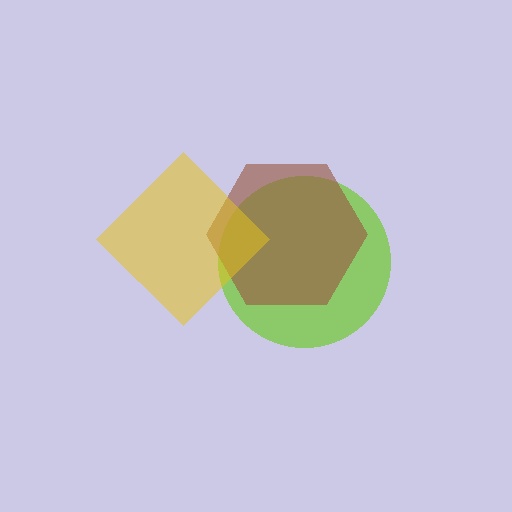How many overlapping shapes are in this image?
There are 3 overlapping shapes in the image.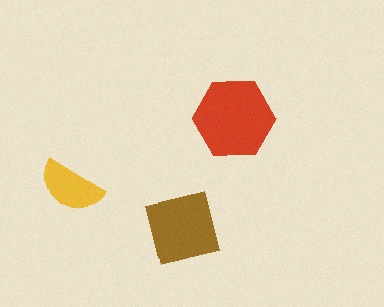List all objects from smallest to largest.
The yellow semicircle, the brown square, the red hexagon.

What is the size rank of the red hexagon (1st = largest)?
1st.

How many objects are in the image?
There are 3 objects in the image.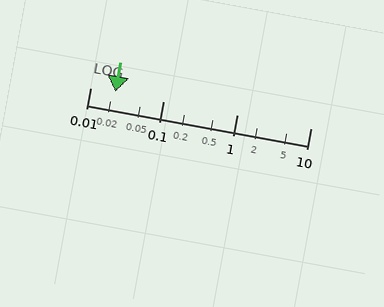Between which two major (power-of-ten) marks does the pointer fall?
The pointer is between 0.01 and 0.1.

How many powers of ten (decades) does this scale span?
The scale spans 3 decades, from 0.01 to 10.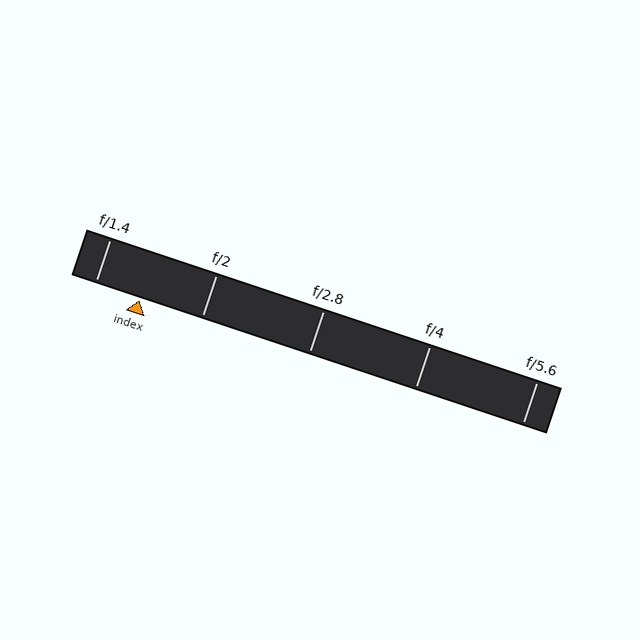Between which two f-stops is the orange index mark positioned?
The index mark is between f/1.4 and f/2.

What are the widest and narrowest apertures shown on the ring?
The widest aperture shown is f/1.4 and the narrowest is f/5.6.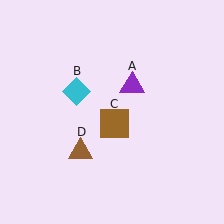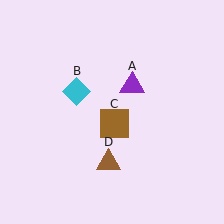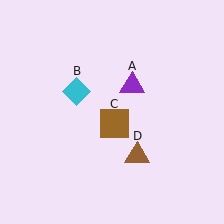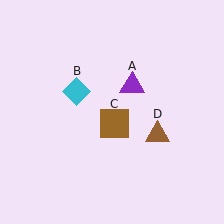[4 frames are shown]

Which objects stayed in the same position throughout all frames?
Purple triangle (object A) and cyan diamond (object B) and brown square (object C) remained stationary.